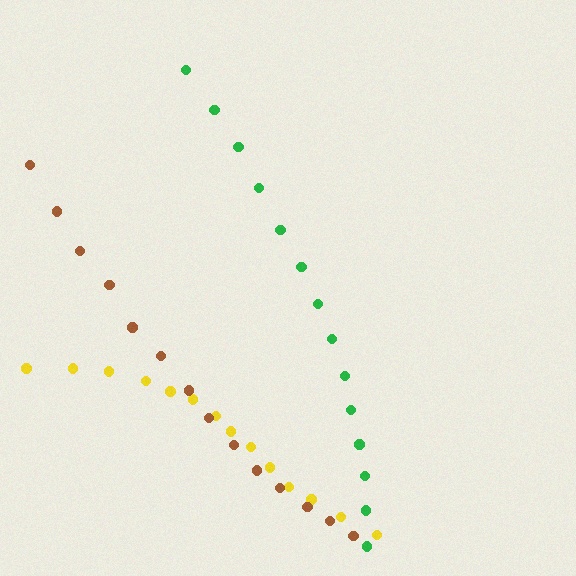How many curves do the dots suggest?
There are 3 distinct paths.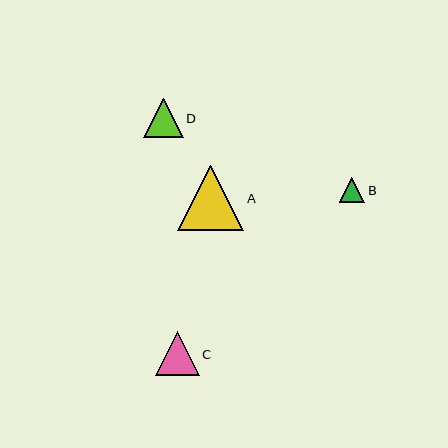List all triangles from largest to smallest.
From largest to smallest: A, C, D, B.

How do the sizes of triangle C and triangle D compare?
Triangle C and triangle D are approximately the same size.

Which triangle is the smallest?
Triangle B is the smallest with a size of approximately 26 pixels.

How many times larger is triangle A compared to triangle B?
Triangle A is approximately 2.6 times the size of triangle B.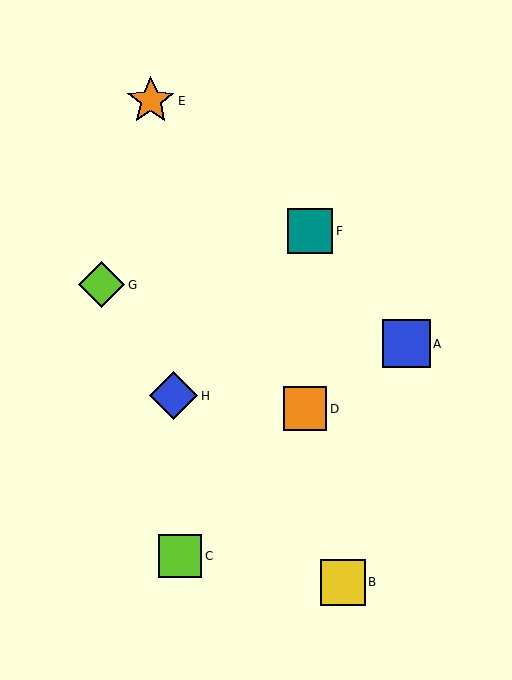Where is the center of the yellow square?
The center of the yellow square is at (343, 582).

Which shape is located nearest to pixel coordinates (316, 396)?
The orange square (labeled D) at (305, 409) is nearest to that location.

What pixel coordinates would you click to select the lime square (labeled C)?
Click at (180, 556) to select the lime square C.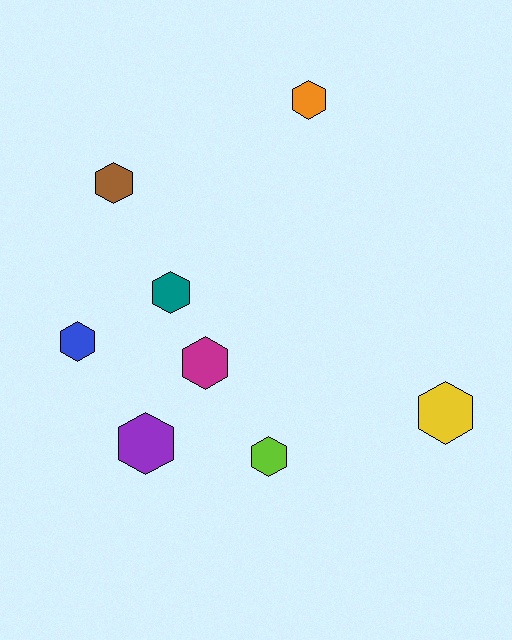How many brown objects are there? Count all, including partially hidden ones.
There is 1 brown object.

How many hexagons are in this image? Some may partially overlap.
There are 8 hexagons.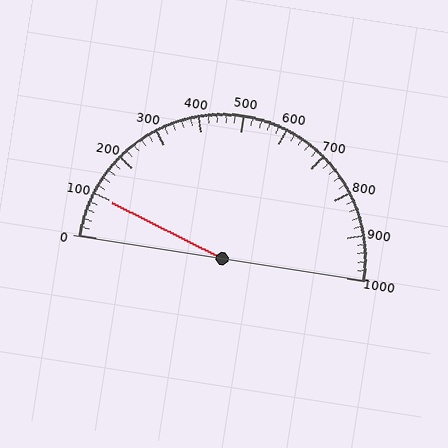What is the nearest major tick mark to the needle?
The nearest major tick mark is 100.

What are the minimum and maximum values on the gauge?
The gauge ranges from 0 to 1000.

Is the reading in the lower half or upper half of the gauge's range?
The reading is in the lower half of the range (0 to 1000).